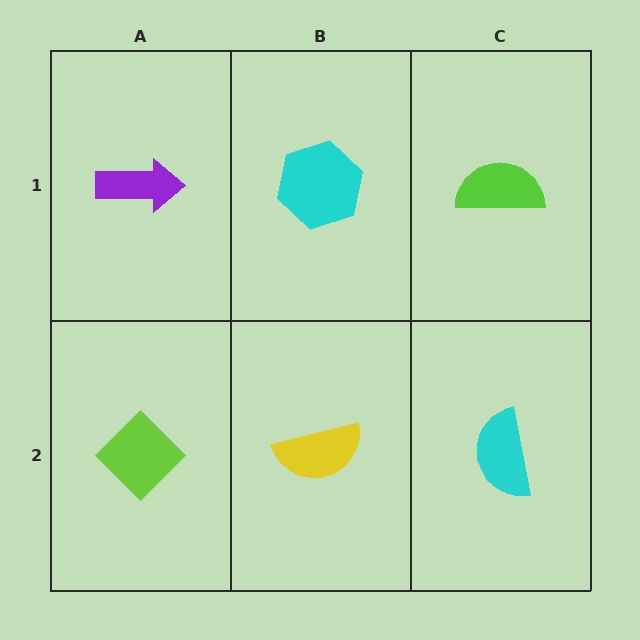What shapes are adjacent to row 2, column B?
A cyan hexagon (row 1, column B), a lime diamond (row 2, column A), a cyan semicircle (row 2, column C).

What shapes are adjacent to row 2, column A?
A purple arrow (row 1, column A), a yellow semicircle (row 2, column B).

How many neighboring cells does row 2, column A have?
2.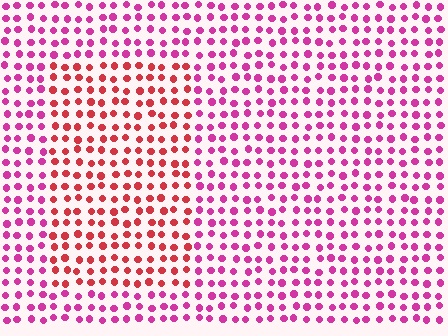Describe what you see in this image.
The image is filled with small magenta elements in a uniform arrangement. A rectangle-shaped region is visible where the elements are tinted to a slightly different hue, forming a subtle color boundary.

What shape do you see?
I see a rectangle.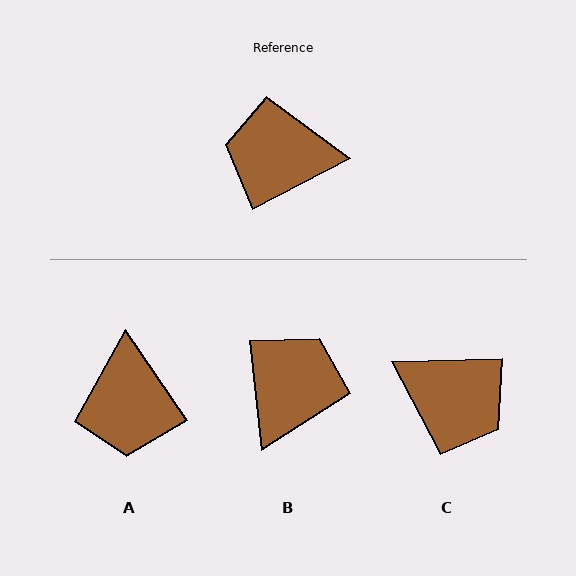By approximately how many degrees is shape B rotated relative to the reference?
Approximately 111 degrees clockwise.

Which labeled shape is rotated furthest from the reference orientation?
C, about 154 degrees away.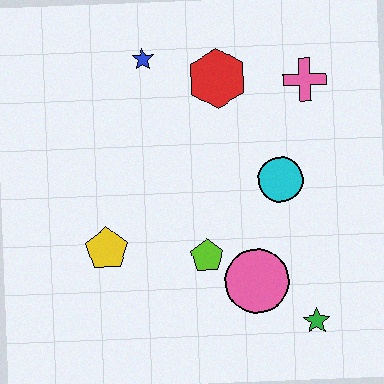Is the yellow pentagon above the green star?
Yes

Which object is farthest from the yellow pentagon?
The pink cross is farthest from the yellow pentagon.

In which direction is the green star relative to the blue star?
The green star is below the blue star.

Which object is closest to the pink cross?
The red hexagon is closest to the pink cross.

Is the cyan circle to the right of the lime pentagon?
Yes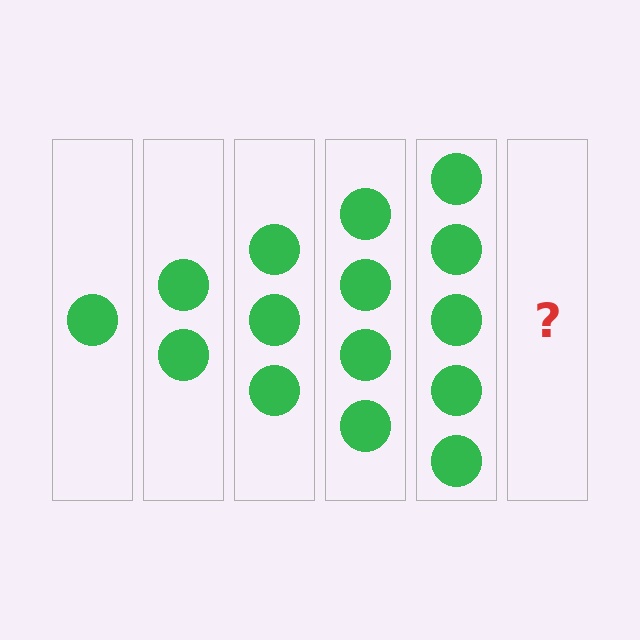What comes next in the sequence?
The next element should be 6 circles.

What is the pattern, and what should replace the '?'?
The pattern is that each step adds one more circle. The '?' should be 6 circles.